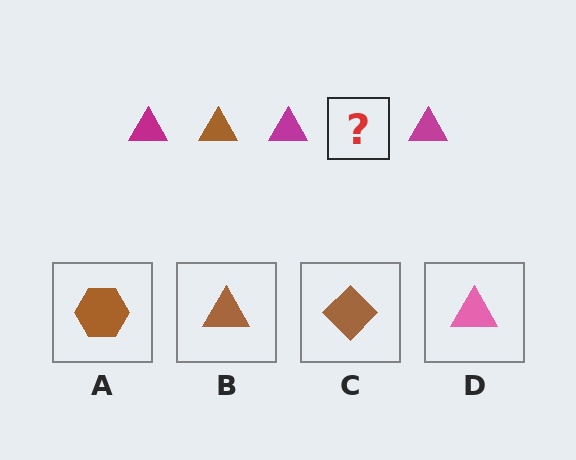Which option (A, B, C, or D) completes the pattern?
B.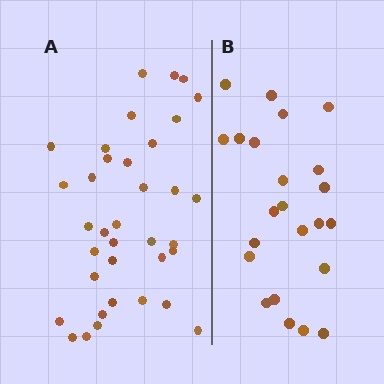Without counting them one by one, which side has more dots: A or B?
Region A (the left region) has more dots.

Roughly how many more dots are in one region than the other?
Region A has approximately 15 more dots than region B.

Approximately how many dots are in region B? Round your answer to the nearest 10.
About 20 dots. (The exact count is 23, which rounds to 20.)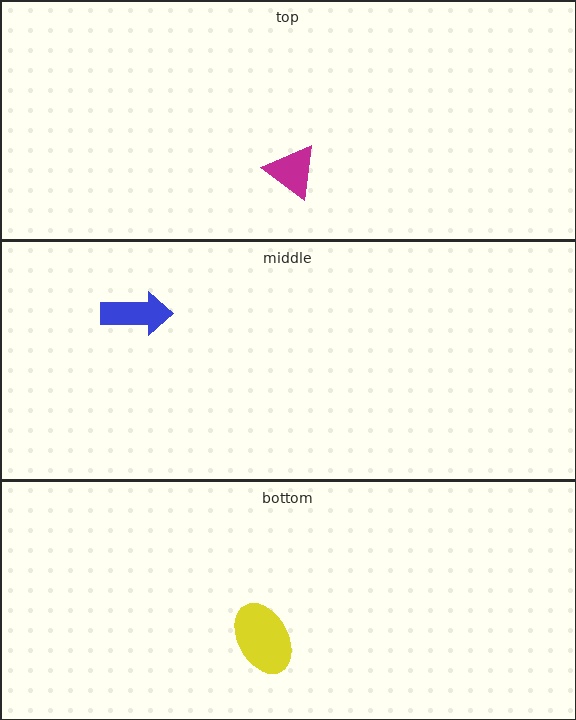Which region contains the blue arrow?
The middle region.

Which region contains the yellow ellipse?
The bottom region.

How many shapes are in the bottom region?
1.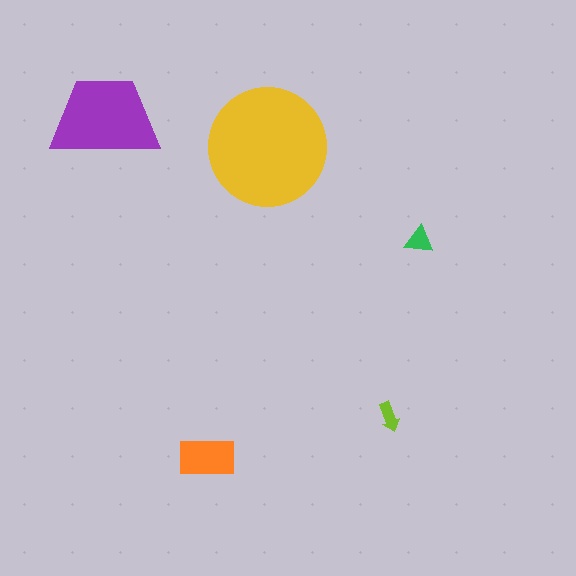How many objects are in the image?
There are 5 objects in the image.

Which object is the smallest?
The lime arrow.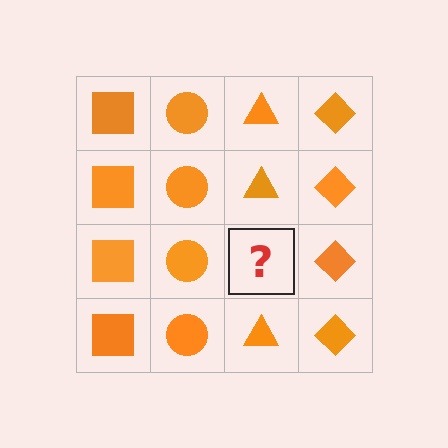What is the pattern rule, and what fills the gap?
The rule is that each column has a consistent shape. The gap should be filled with an orange triangle.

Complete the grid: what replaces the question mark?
The question mark should be replaced with an orange triangle.